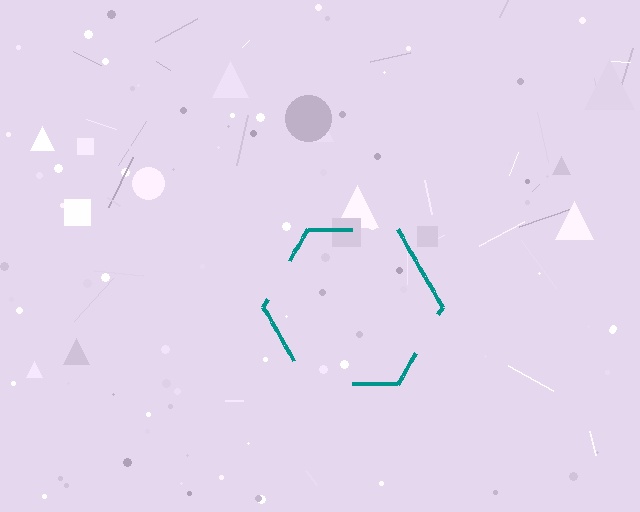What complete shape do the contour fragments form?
The contour fragments form a hexagon.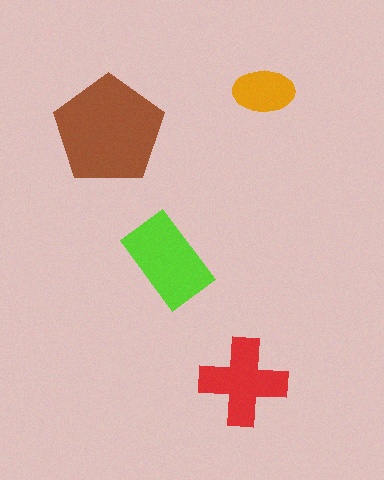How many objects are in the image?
There are 4 objects in the image.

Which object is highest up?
The orange ellipse is topmost.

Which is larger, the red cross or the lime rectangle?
The lime rectangle.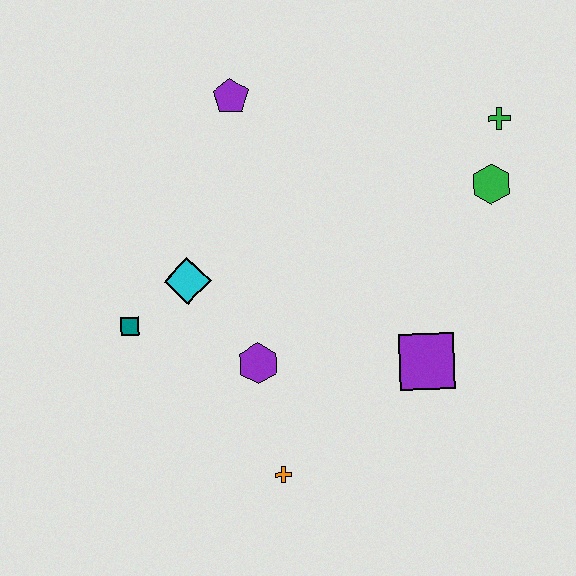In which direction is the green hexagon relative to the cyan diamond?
The green hexagon is to the right of the cyan diamond.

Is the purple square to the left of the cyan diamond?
No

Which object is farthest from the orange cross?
The green cross is farthest from the orange cross.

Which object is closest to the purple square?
The purple hexagon is closest to the purple square.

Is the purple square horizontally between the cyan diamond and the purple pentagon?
No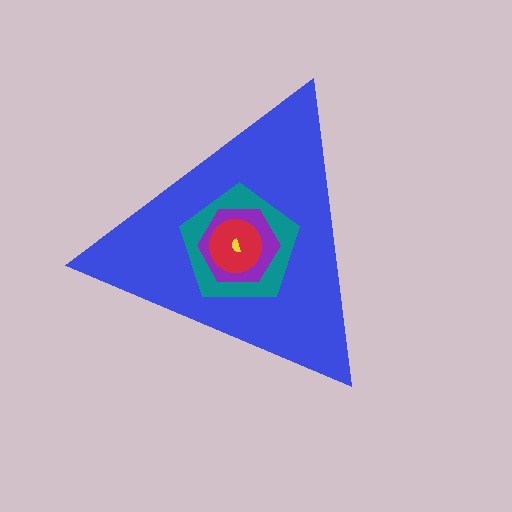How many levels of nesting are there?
5.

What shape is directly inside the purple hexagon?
The red circle.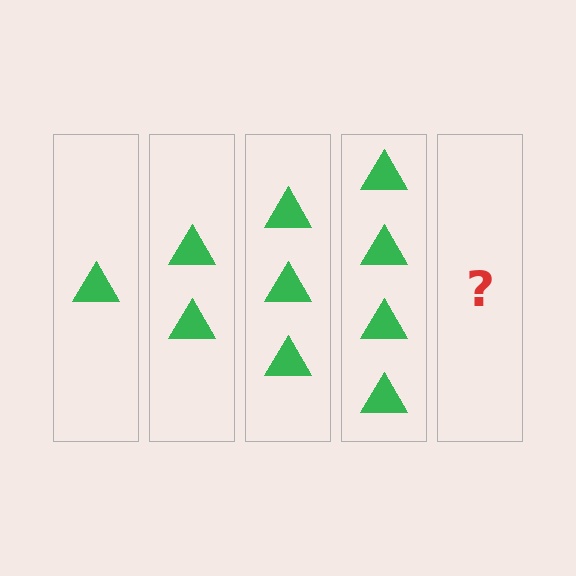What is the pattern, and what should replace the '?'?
The pattern is that each step adds one more triangle. The '?' should be 5 triangles.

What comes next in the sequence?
The next element should be 5 triangles.